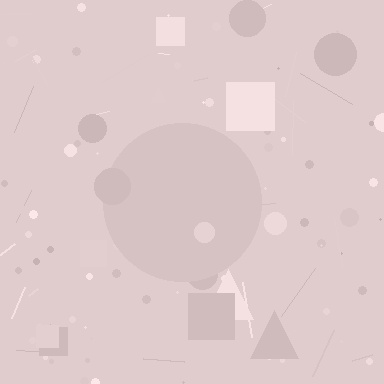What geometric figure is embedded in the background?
A circle is embedded in the background.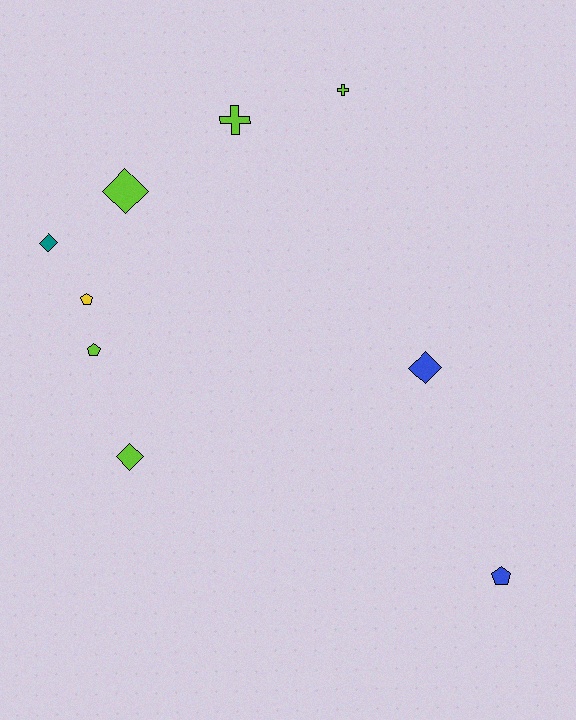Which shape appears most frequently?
Diamond, with 4 objects.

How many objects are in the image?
There are 9 objects.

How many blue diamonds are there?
There is 1 blue diamond.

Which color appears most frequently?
Lime, with 5 objects.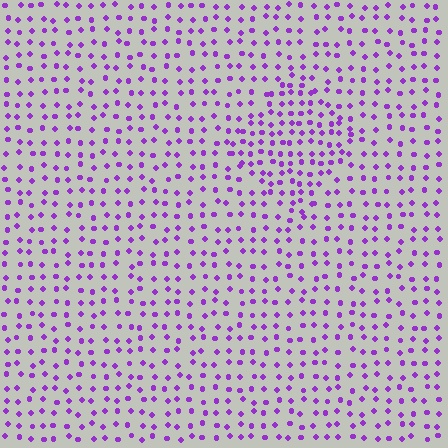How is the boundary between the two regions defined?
The boundary is defined by a change in element density (approximately 1.6x ratio). All elements are the same color, size, and shape.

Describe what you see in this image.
The image contains small purple elements arranged at two different densities. A diamond-shaped region is visible where the elements are more densely packed than the surrounding area.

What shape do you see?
I see a diamond.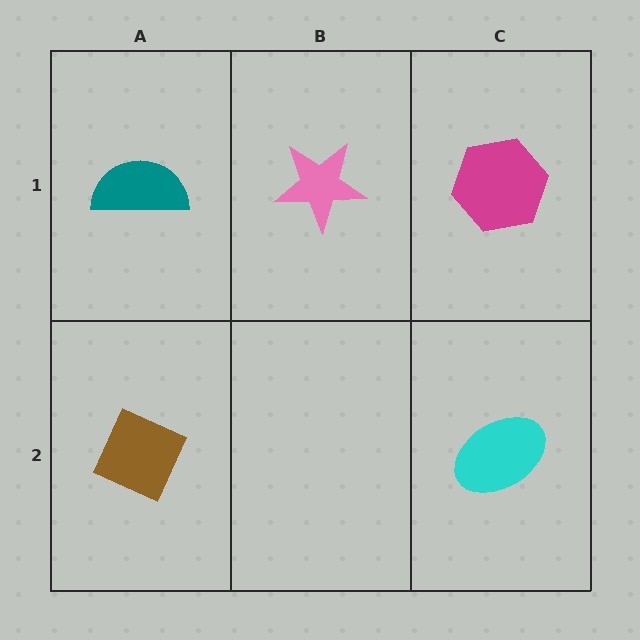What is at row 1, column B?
A pink star.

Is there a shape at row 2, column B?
No, that cell is empty.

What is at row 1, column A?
A teal semicircle.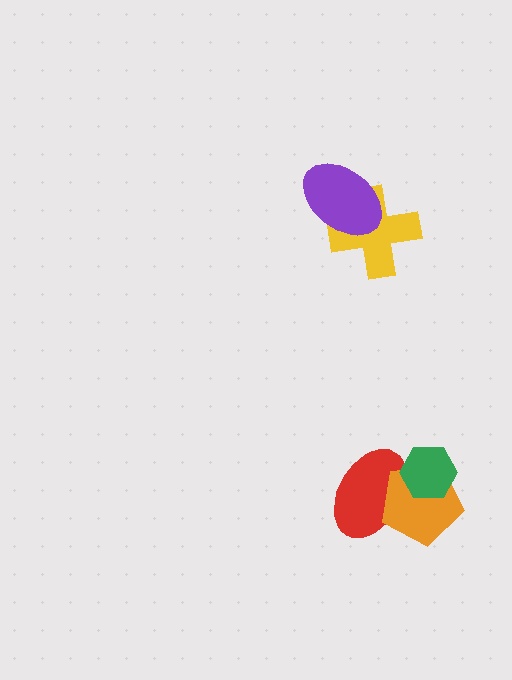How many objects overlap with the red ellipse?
2 objects overlap with the red ellipse.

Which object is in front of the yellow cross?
The purple ellipse is in front of the yellow cross.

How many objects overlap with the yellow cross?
1 object overlaps with the yellow cross.